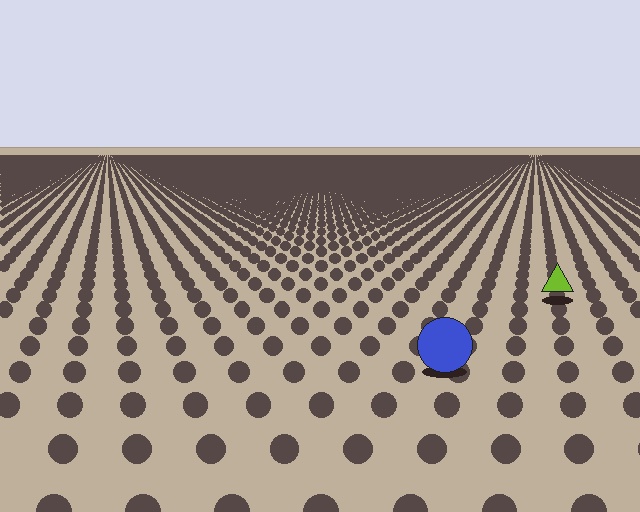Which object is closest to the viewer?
The blue circle is closest. The texture marks near it are larger and more spread out.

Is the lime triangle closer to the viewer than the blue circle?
No. The blue circle is closer — you can tell from the texture gradient: the ground texture is coarser near it.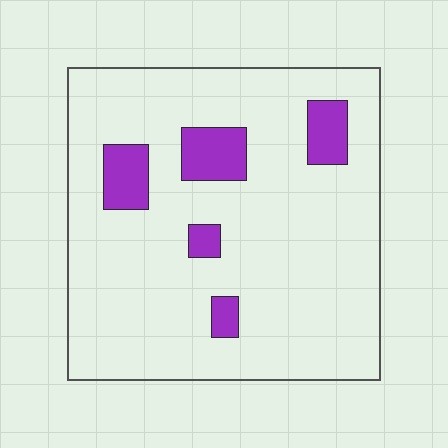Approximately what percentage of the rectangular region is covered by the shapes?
Approximately 10%.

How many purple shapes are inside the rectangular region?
5.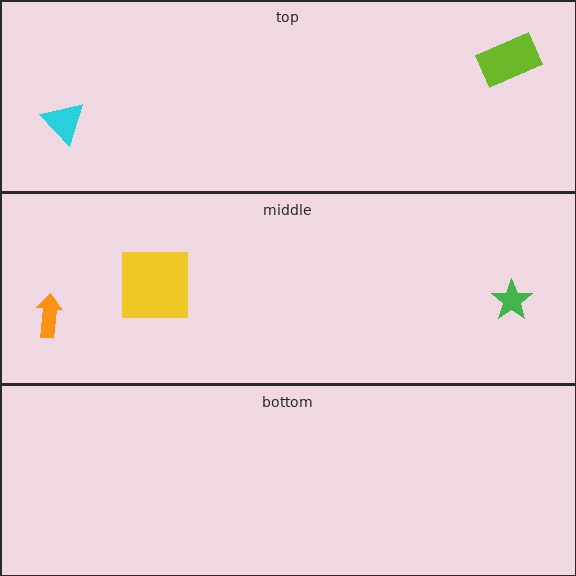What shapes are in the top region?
The lime rectangle, the cyan triangle.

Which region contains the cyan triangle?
The top region.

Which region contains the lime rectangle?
The top region.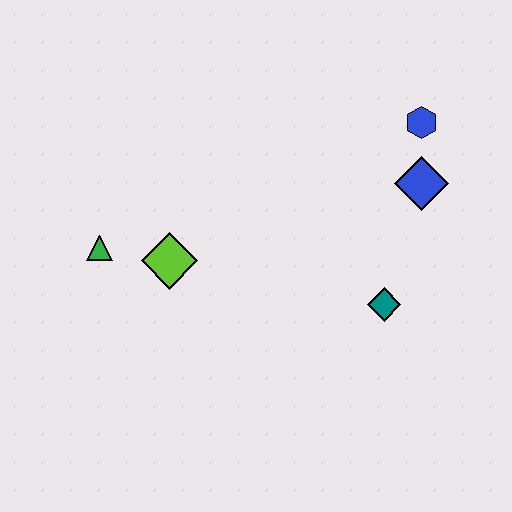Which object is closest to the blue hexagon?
The blue diamond is closest to the blue hexagon.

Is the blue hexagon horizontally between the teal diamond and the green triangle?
No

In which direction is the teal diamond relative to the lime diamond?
The teal diamond is to the right of the lime diamond.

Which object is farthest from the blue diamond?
The green triangle is farthest from the blue diamond.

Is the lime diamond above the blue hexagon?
No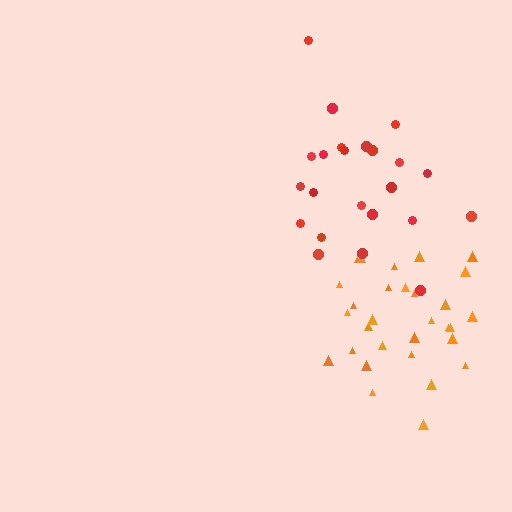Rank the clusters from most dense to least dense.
orange, red.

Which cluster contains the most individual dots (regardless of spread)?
Orange (30).